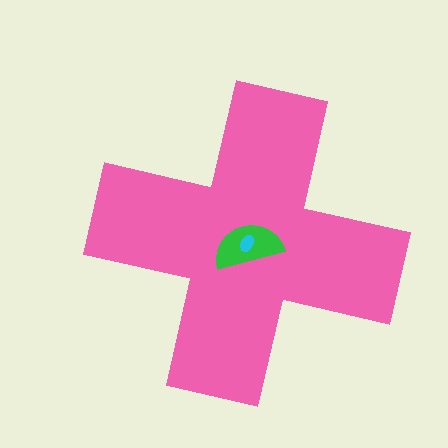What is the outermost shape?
The pink cross.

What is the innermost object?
The cyan ellipse.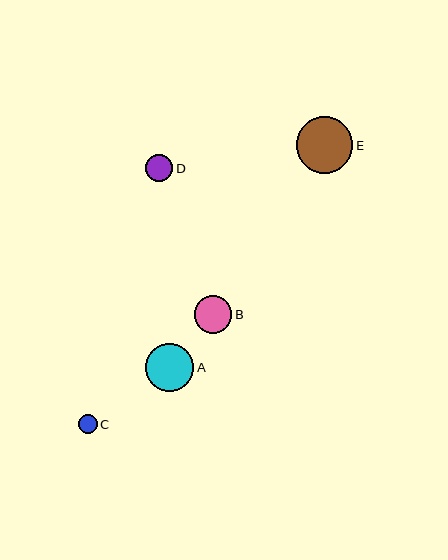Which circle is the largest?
Circle E is the largest with a size of approximately 57 pixels.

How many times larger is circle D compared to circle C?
Circle D is approximately 1.4 times the size of circle C.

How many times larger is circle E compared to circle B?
Circle E is approximately 1.5 times the size of circle B.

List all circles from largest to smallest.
From largest to smallest: E, A, B, D, C.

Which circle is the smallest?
Circle C is the smallest with a size of approximately 18 pixels.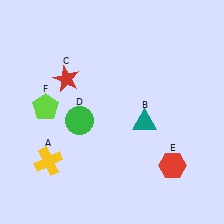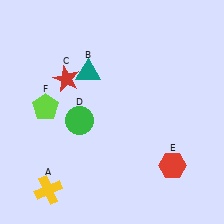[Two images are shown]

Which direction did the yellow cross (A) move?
The yellow cross (A) moved down.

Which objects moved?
The objects that moved are: the yellow cross (A), the teal triangle (B).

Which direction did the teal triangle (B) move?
The teal triangle (B) moved left.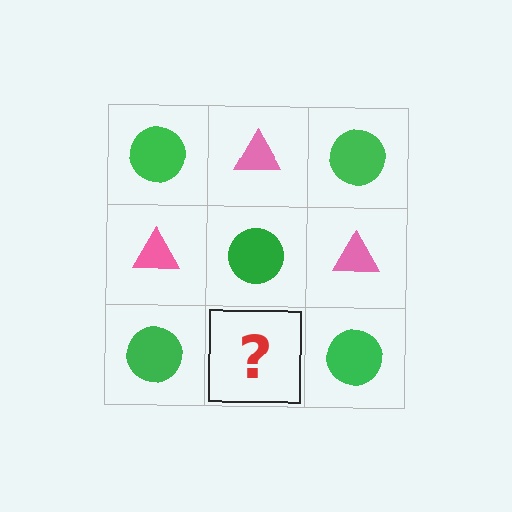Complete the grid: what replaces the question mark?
The question mark should be replaced with a pink triangle.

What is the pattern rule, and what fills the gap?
The rule is that it alternates green circle and pink triangle in a checkerboard pattern. The gap should be filled with a pink triangle.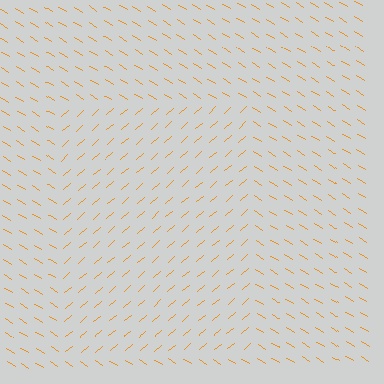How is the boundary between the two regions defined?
The boundary is defined purely by a change in line orientation (approximately 73 degrees difference). All lines are the same color and thickness.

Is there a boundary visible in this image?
Yes, there is a texture boundary formed by a change in line orientation.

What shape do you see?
I see a rectangle.